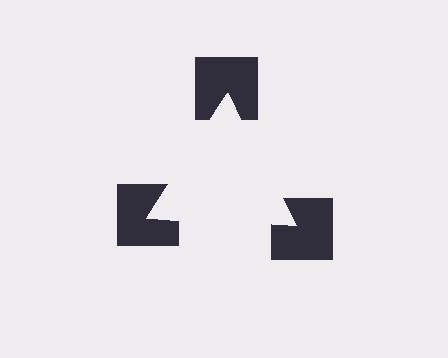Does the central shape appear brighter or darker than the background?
It typically appears slightly brighter than the background, even though no actual brightness change is drawn.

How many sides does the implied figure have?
3 sides.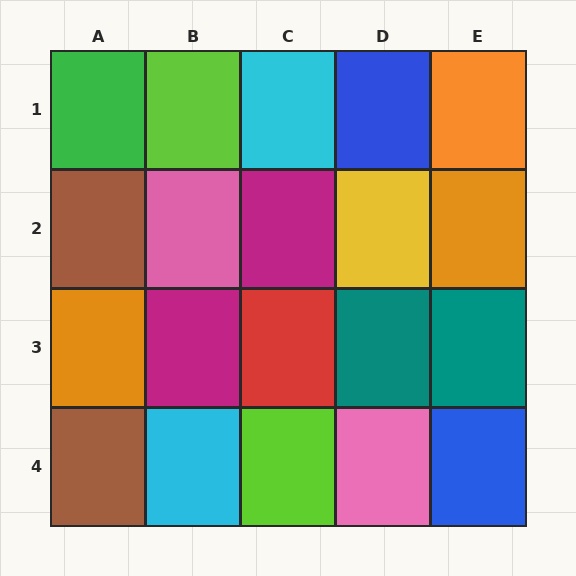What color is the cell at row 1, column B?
Lime.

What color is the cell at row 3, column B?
Magenta.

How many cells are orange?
3 cells are orange.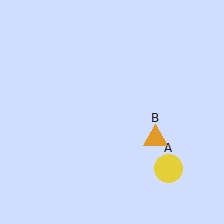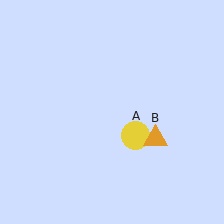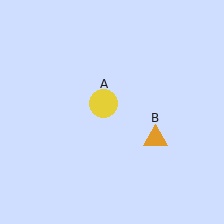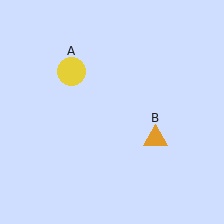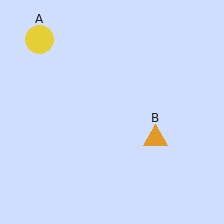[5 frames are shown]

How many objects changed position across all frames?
1 object changed position: yellow circle (object A).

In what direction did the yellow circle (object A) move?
The yellow circle (object A) moved up and to the left.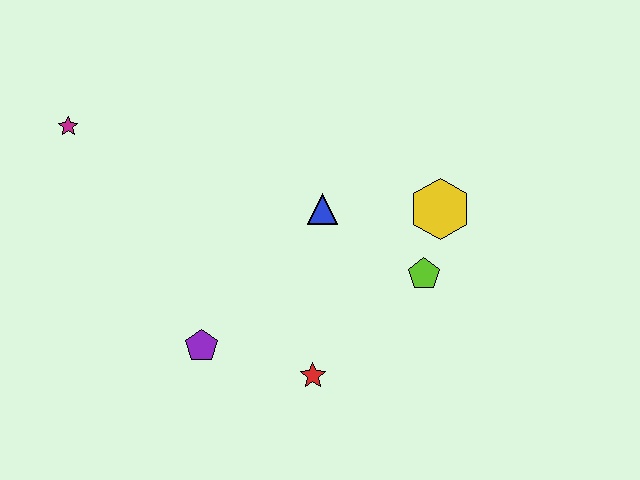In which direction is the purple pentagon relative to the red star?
The purple pentagon is to the left of the red star.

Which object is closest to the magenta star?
The purple pentagon is closest to the magenta star.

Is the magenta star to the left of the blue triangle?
Yes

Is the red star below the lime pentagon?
Yes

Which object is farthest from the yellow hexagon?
The magenta star is farthest from the yellow hexagon.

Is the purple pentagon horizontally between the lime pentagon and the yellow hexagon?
No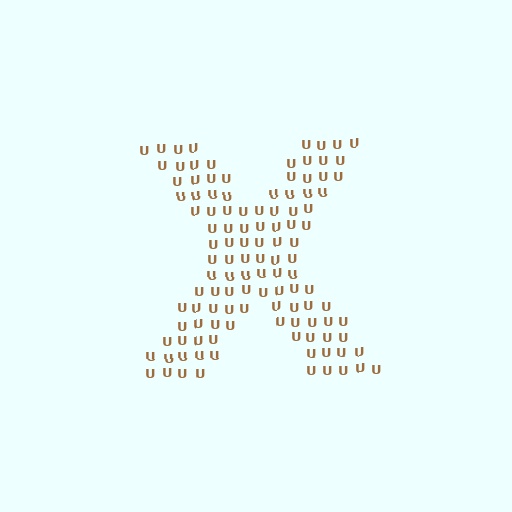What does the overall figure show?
The overall figure shows the letter X.